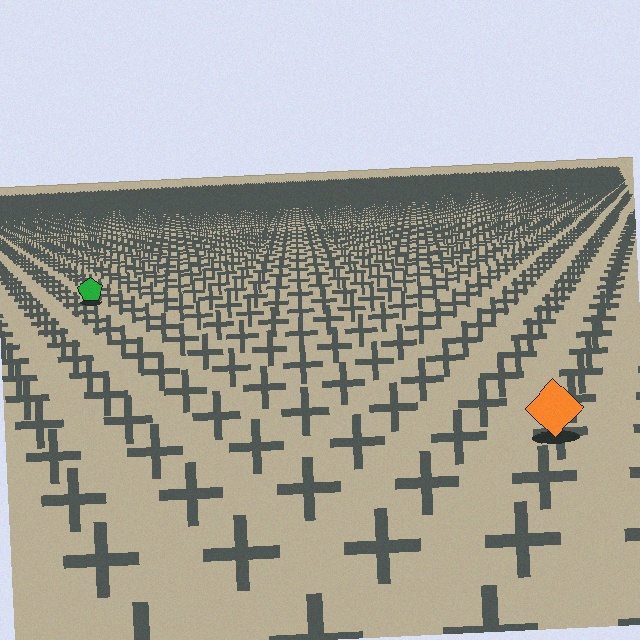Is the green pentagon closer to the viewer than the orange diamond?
No. The orange diamond is closer — you can tell from the texture gradient: the ground texture is coarser near it.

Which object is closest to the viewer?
The orange diamond is closest. The texture marks near it are larger and more spread out.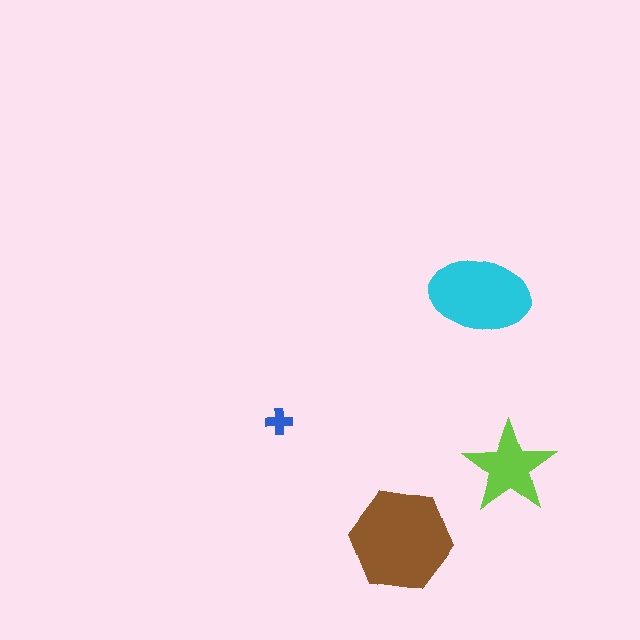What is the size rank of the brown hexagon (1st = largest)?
1st.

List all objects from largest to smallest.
The brown hexagon, the cyan ellipse, the lime star, the blue cross.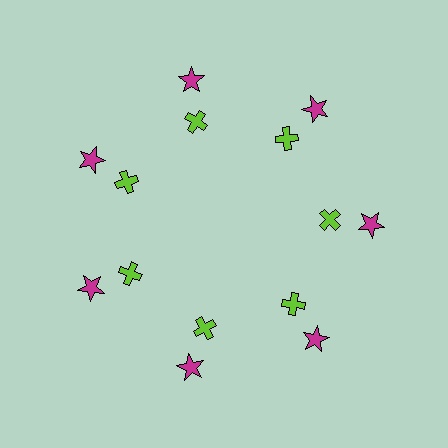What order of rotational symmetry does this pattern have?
This pattern has 7-fold rotational symmetry.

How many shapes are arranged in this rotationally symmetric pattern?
There are 14 shapes, arranged in 7 groups of 2.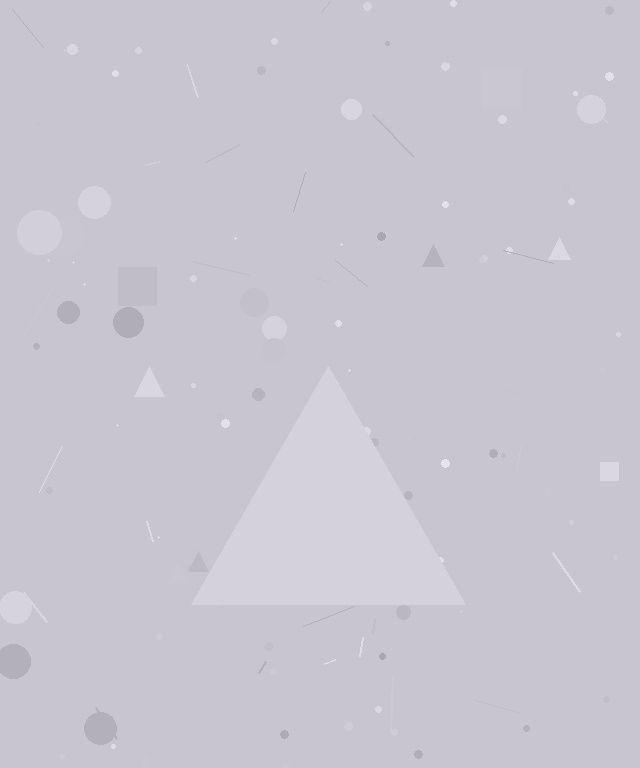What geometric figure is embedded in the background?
A triangle is embedded in the background.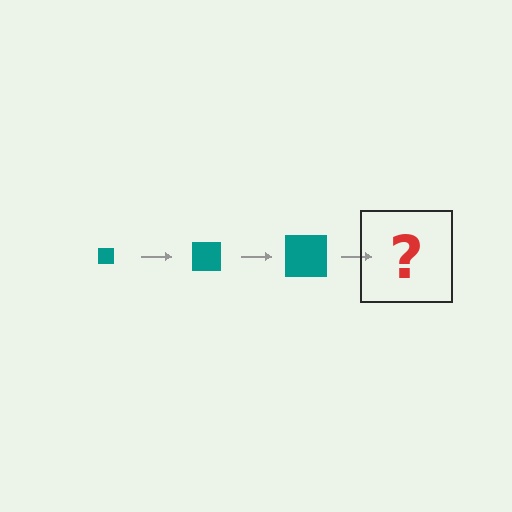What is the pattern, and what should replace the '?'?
The pattern is that the square gets progressively larger each step. The '?' should be a teal square, larger than the previous one.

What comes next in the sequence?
The next element should be a teal square, larger than the previous one.